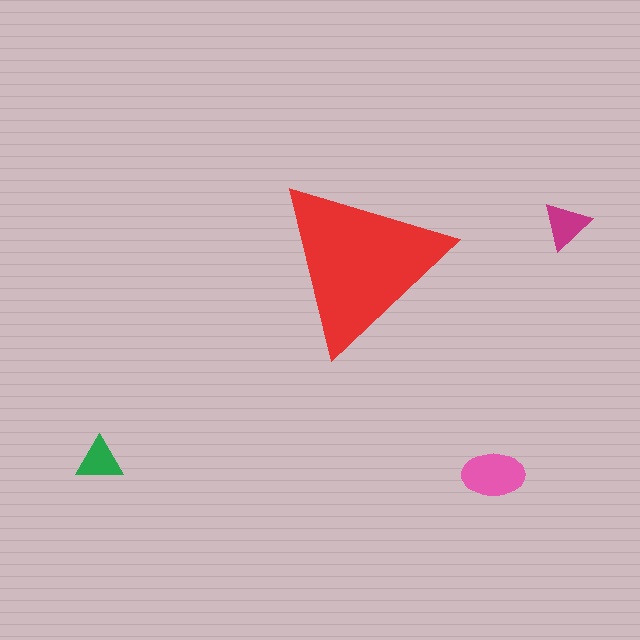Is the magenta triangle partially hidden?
No, the magenta triangle is fully visible.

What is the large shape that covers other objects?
A red triangle.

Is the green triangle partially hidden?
No, the green triangle is fully visible.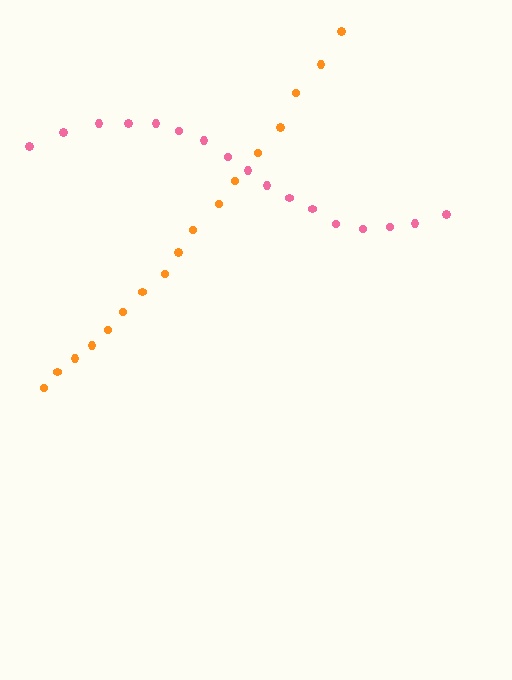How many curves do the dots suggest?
There are 2 distinct paths.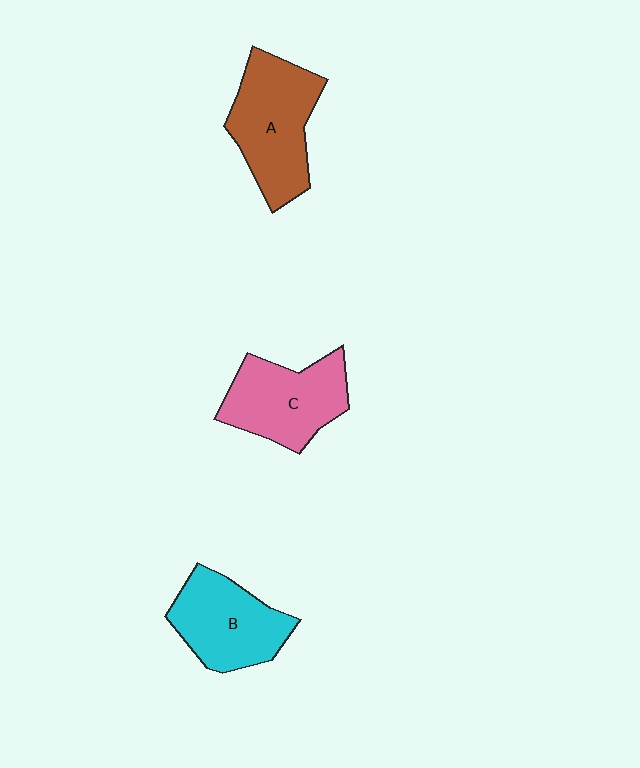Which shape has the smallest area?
Shape B (cyan).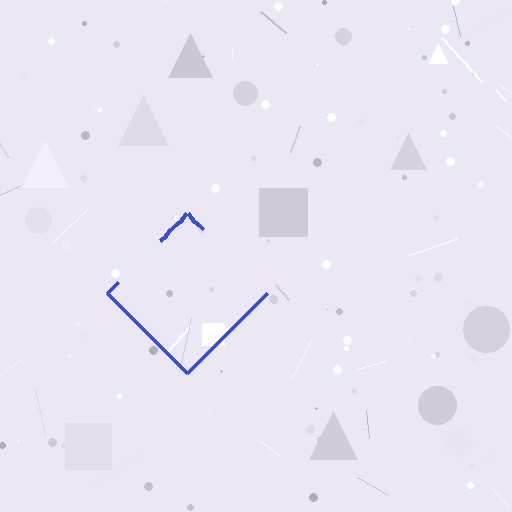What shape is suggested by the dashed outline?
The dashed outline suggests a diamond.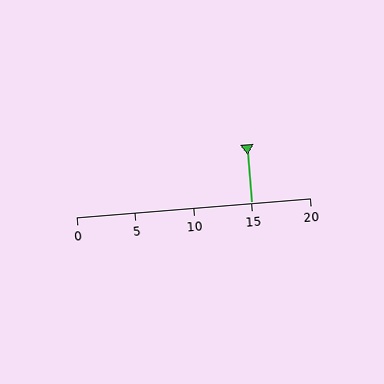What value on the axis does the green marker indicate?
The marker indicates approximately 15.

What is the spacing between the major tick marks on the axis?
The major ticks are spaced 5 apart.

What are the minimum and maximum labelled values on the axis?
The axis runs from 0 to 20.